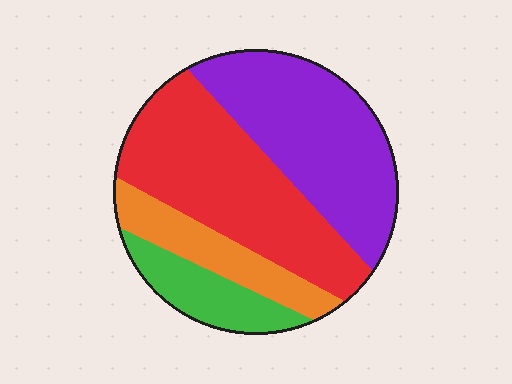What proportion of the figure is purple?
Purple takes up about three eighths (3/8) of the figure.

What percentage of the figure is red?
Red takes up between a quarter and a half of the figure.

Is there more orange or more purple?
Purple.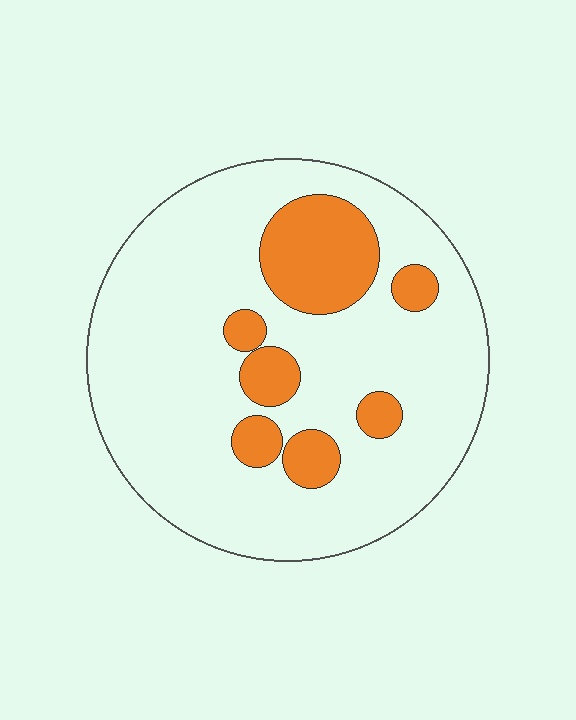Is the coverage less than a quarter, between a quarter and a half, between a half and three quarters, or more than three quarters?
Less than a quarter.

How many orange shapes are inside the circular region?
7.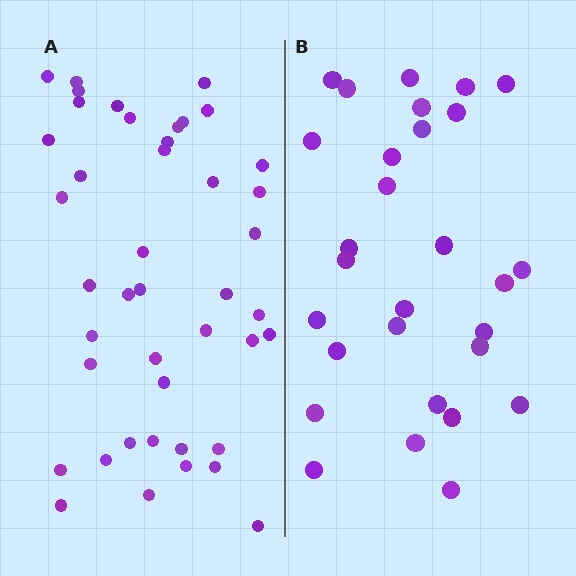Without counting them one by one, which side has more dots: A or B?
Region A (the left region) has more dots.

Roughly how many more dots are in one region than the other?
Region A has approximately 15 more dots than region B.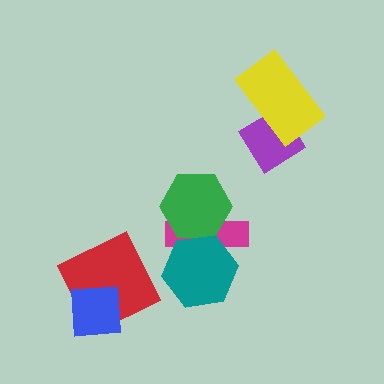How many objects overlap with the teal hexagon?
2 objects overlap with the teal hexagon.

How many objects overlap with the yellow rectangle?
1 object overlaps with the yellow rectangle.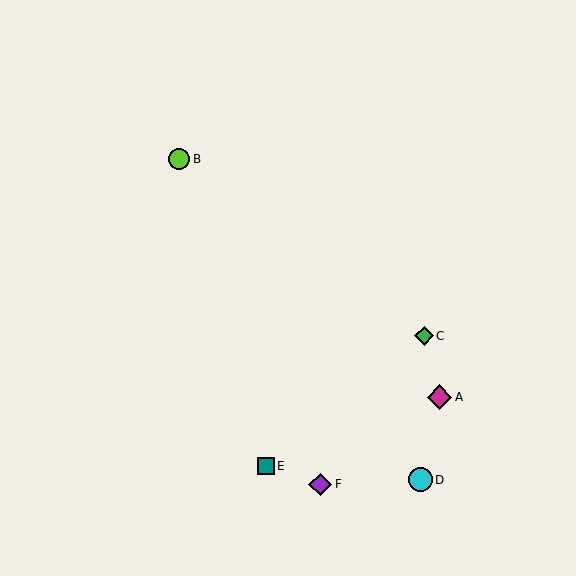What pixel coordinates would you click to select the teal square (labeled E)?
Click at (266, 466) to select the teal square E.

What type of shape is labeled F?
Shape F is a purple diamond.